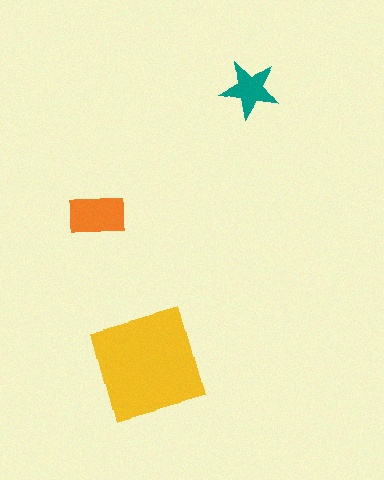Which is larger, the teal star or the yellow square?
The yellow square.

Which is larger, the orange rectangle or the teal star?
The orange rectangle.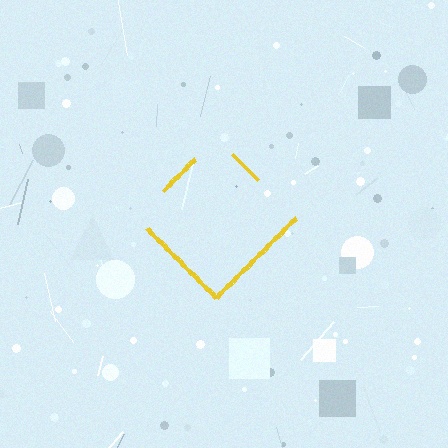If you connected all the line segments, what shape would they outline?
They would outline a diamond.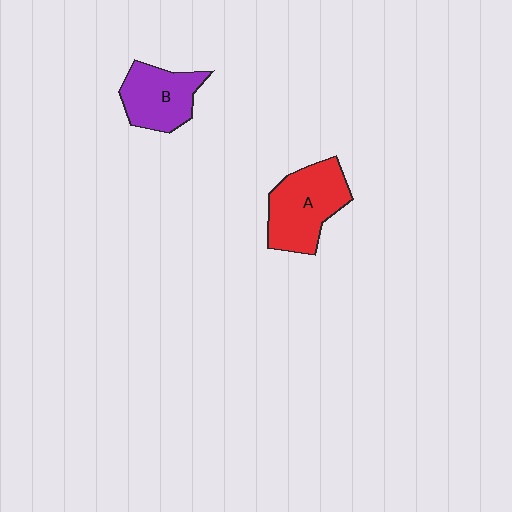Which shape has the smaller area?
Shape B (purple).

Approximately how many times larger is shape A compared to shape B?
Approximately 1.3 times.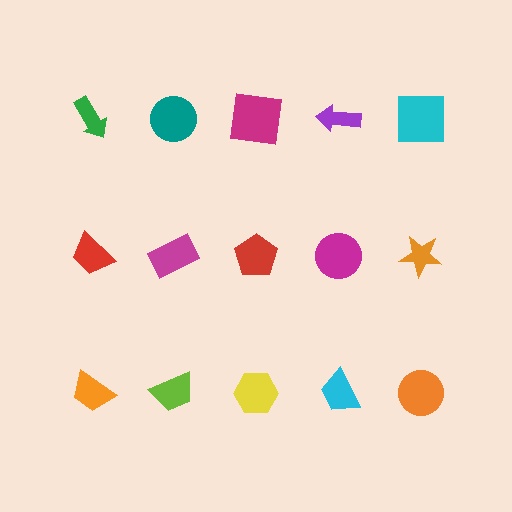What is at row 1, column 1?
A green arrow.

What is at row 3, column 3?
A yellow hexagon.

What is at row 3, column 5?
An orange circle.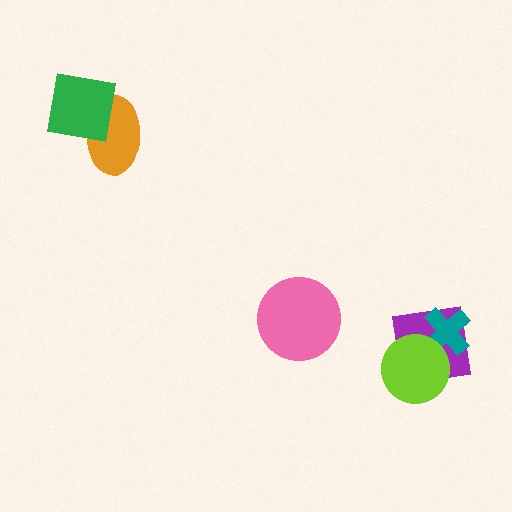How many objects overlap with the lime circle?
2 objects overlap with the lime circle.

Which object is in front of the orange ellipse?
The green square is in front of the orange ellipse.